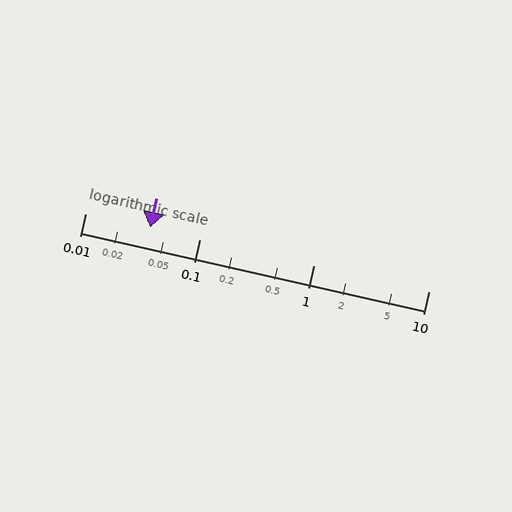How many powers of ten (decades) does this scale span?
The scale spans 3 decades, from 0.01 to 10.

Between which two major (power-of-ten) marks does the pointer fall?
The pointer is between 0.01 and 0.1.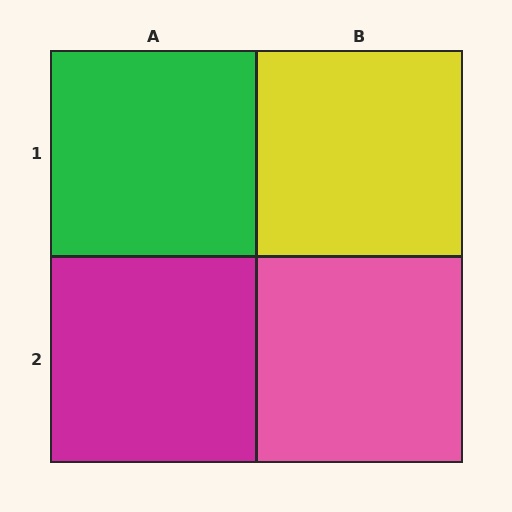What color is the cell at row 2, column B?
Pink.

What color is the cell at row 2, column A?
Magenta.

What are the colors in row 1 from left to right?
Green, yellow.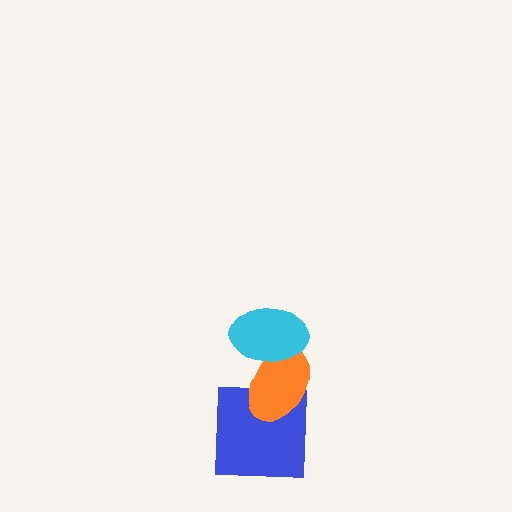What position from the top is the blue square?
The blue square is 3rd from the top.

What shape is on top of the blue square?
The orange ellipse is on top of the blue square.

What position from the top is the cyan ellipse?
The cyan ellipse is 1st from the top.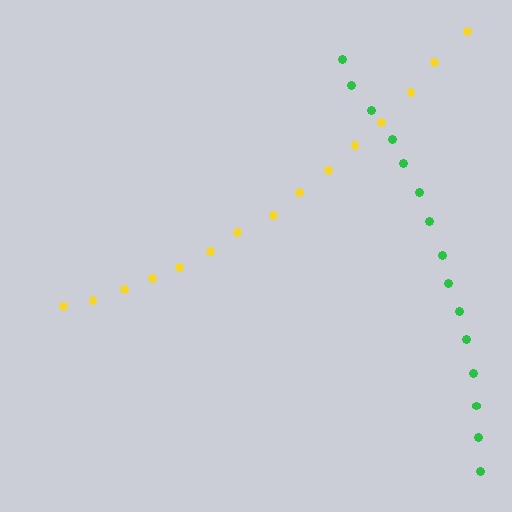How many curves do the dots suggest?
There are 2 distinct paths.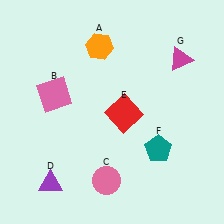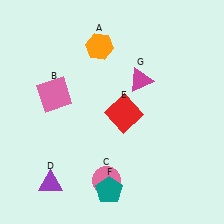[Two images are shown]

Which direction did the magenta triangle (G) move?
The magenta triangle (G) moved left.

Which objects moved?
The objects that moved are: the teal pentagon (F), the magenta triangle (G).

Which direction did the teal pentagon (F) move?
The teal pentagon (F) moved left.